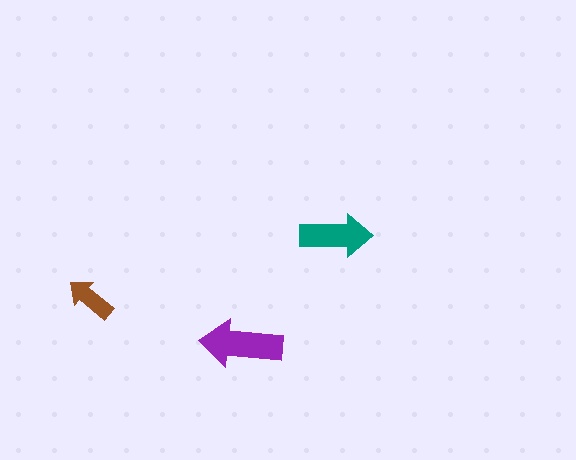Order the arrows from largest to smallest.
the purple one, the teal one, the brown one.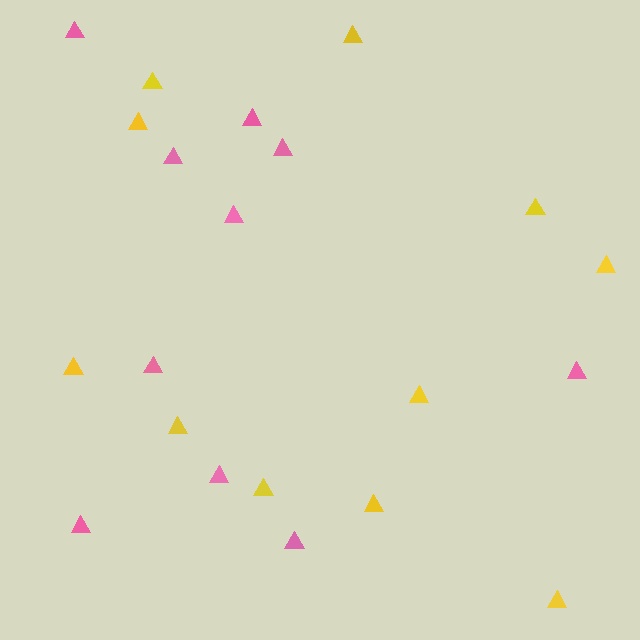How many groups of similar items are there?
There are 2 groups: one group of yellow triangles (11) and one group of pink triangles (10).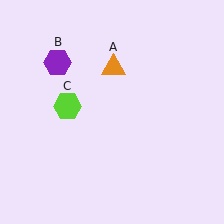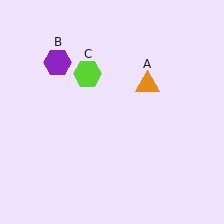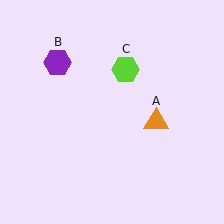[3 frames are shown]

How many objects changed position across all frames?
2 objects changed position: orange triangle (object A), lime hexagon (object C).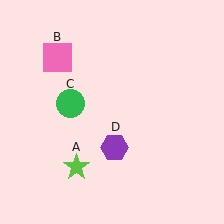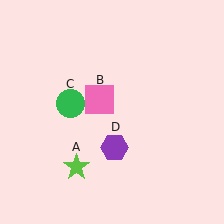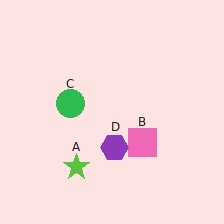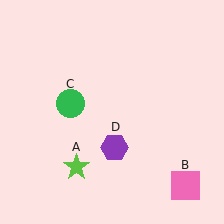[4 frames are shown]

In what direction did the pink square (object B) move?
The pink square (object B) moved down and to the right.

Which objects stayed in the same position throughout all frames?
Lime star (object A) and green circle (object C) and purple hexagon (object D) remained stationary.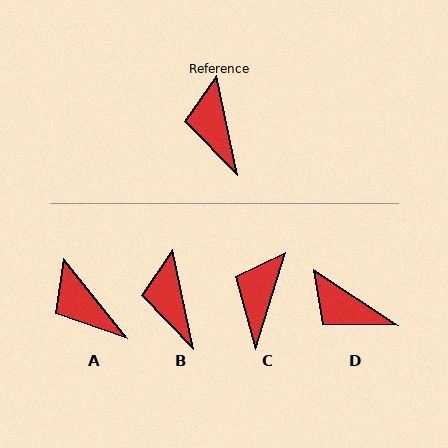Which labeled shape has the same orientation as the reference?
B.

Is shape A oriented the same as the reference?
No, it is off by about 27 degrees.